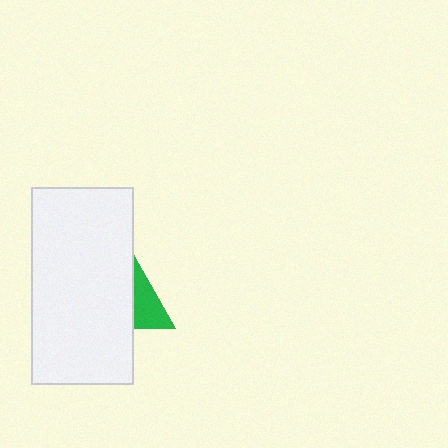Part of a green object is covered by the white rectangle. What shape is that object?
It is a triangle.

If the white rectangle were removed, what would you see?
You would see the complete green triangle.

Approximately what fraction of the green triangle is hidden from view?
Roughly 65% of the green triangle is hidden behind the white rectangle.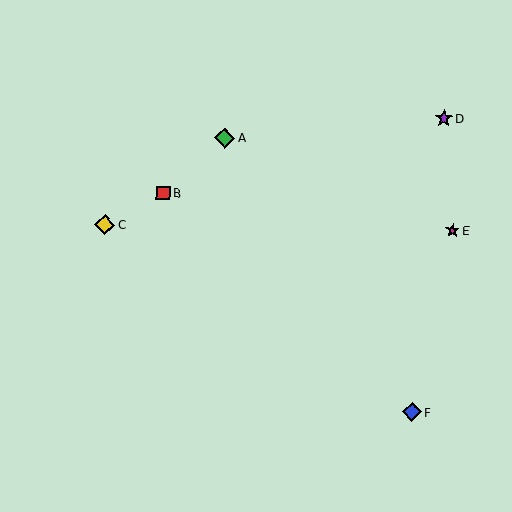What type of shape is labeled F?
Shape F is a blue diamond.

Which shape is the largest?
The green diamond (labeled A) is the largest.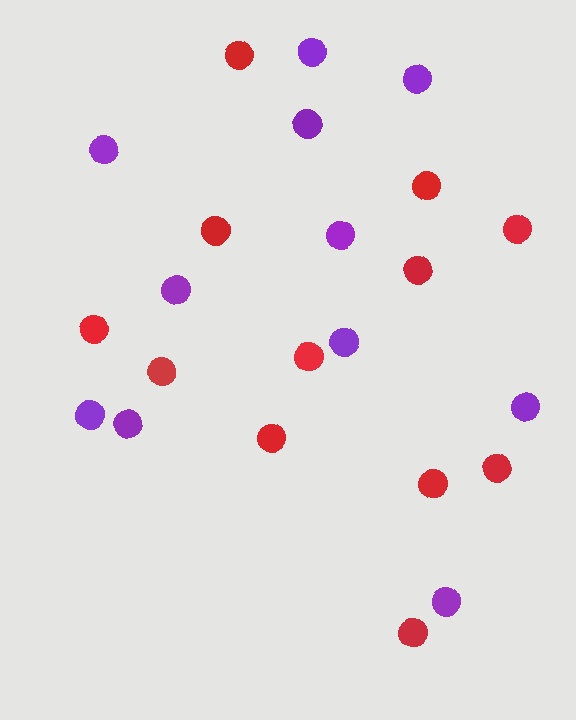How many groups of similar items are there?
There are 2 groups: one group of red circles (12) and one group of purple circles (11).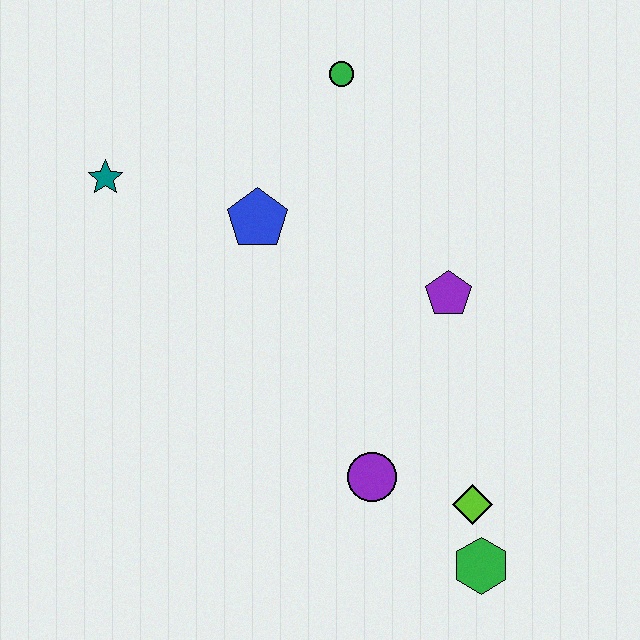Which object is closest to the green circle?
The blue pentagon is closest to the green circle.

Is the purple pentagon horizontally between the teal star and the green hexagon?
Yes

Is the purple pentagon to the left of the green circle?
No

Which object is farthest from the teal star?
The green hexagon is farthest from the teal star.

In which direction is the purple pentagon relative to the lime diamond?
The purple pentagon is above the lime diamond.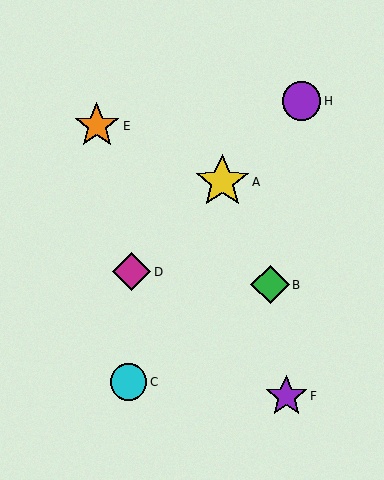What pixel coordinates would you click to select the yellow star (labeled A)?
Click at (222, 182) to select the yellow star A.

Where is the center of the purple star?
The center of the purple star is at (286, 396).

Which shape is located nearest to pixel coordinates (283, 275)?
The green diamond (labeled B) at (270, 285) is nearest to that location.